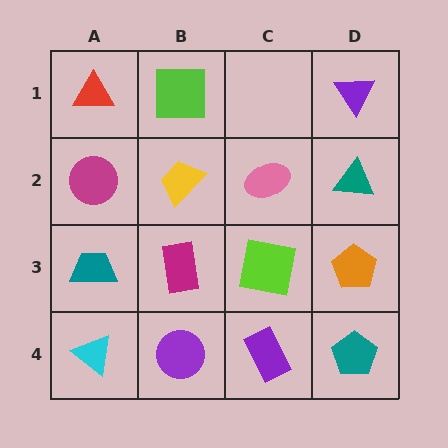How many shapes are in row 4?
4 shapes.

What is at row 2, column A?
A magenta circle.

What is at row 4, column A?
A cyan triangle.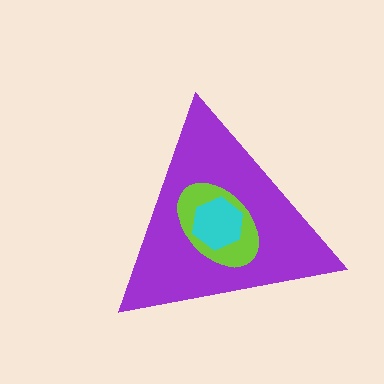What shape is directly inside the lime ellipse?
The cyan hexagon.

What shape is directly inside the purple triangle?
The lime ellipse.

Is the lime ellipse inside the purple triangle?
Yes.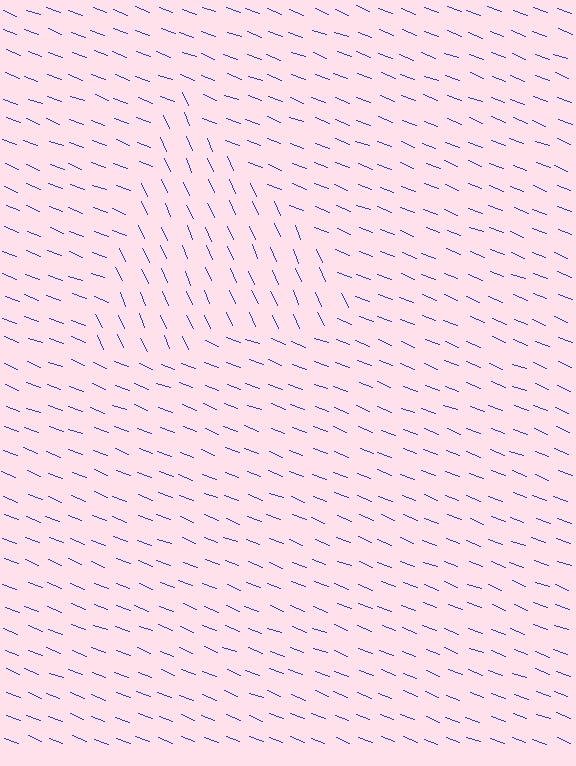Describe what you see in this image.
The image is filled with small blue line segments. A triangle region in the image has lines oriented differently from the surrounding lines, creating a visible texture boundary.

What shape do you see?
I see a triangle.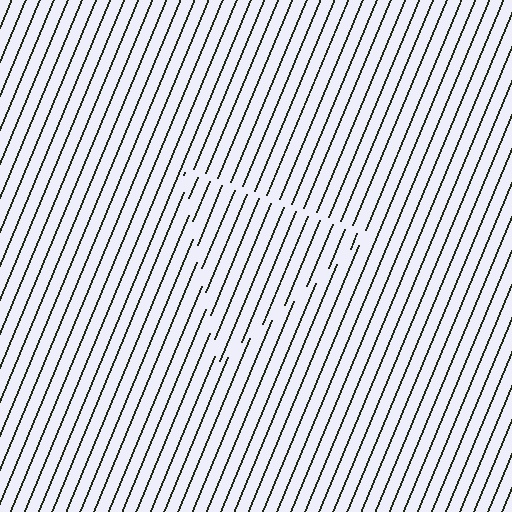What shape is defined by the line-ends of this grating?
An illusory triangle. The interior of the shape contains the same grating, shifted by half a period — the contour is defined by the phase discontinuity where line-ends from the inner and outer gratings abut.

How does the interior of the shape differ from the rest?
The interior of the shape contains the same grating, shifted by half a period — the contour is defined by the phase discontinuity where line-ends from the inner and outer gratings abut.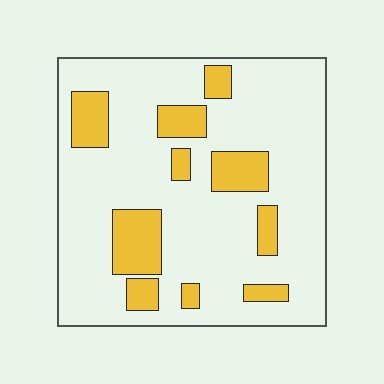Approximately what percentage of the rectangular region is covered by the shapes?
Approximately 20%.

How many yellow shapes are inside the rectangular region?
10.